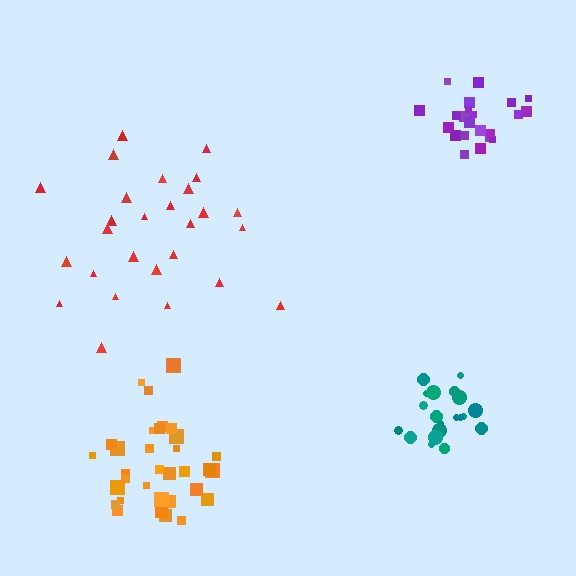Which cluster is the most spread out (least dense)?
Red.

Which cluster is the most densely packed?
Teal.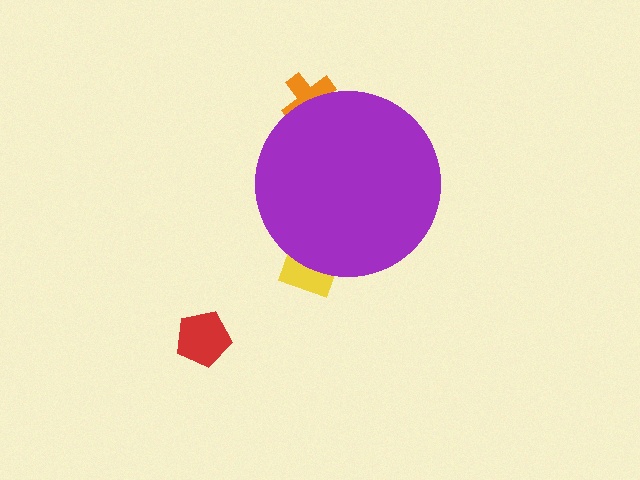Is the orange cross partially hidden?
Yes, the orange cross is partially hidden behind the purple circle.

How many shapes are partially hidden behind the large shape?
2 shapes are partially hidden.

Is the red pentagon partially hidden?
No, the red pentagon is fully visible.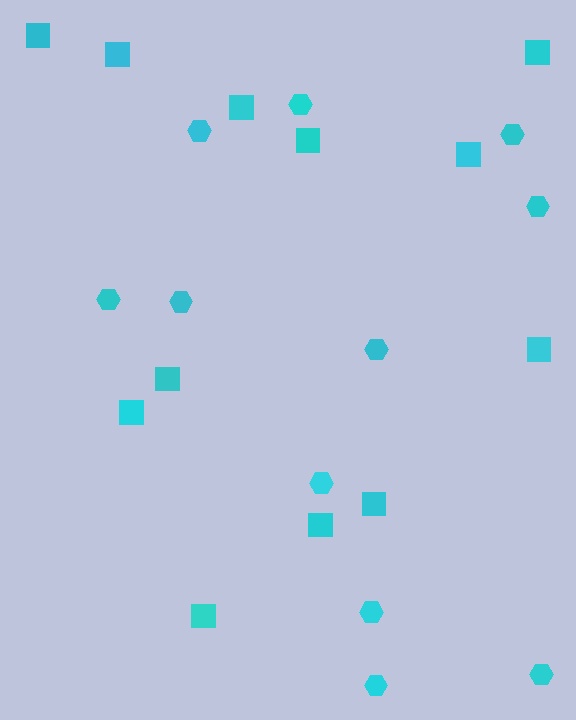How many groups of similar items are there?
There are 2 groups: one group of squares (12) and one group of hexagons (11).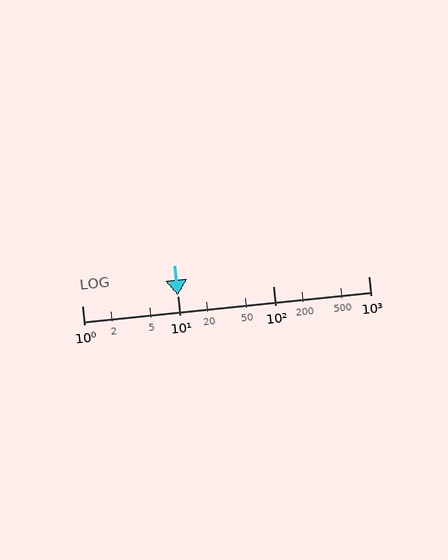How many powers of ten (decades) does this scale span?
The scale spans 3 decades, from 1 to 1000.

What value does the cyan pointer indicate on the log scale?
The pointer indicates approximately 10.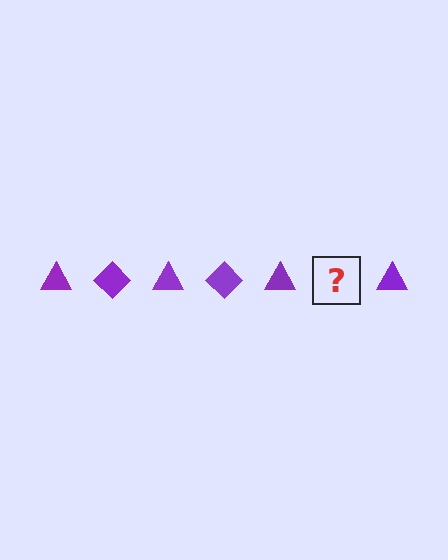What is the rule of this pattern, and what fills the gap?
The rule is that the pattern cycles through triangle, diamond shapes in purple. The gap should be filled with a purple diamond.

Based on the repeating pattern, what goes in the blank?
The blank should be a purple diamond.